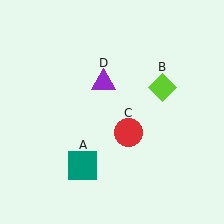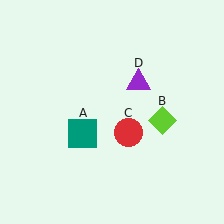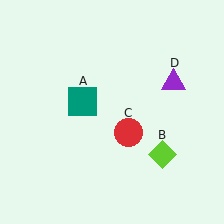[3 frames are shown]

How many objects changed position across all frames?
3 objects changed position: teal square (object A), lime diamond (object B), purple triangle (object D).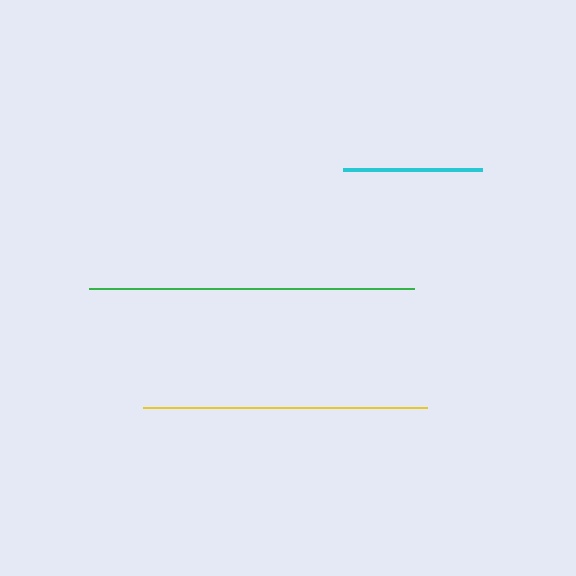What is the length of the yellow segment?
The yellow segment is approximately 284 pixels long.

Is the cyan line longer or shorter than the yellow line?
The yellow line is longer than the cyan line.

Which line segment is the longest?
The green line is the longest at approximately 325 pixels.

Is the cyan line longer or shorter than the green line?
The green line is longer than the cyan line.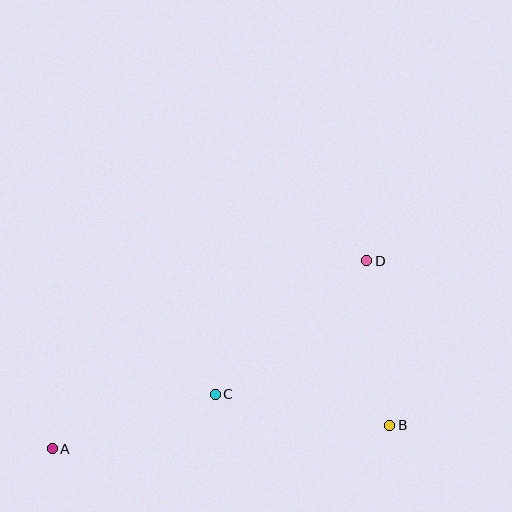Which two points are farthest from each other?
Points A and D are farthest from each other.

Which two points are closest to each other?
Points B and D are closest to each other.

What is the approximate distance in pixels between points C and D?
The distance between C and D is approximately 202 pixels.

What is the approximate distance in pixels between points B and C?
The distance between B and C is approximately 177 pixels.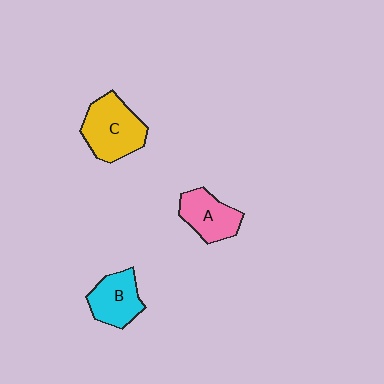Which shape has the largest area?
Shape C (yellow).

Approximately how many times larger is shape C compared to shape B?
Approximately 1.4 times.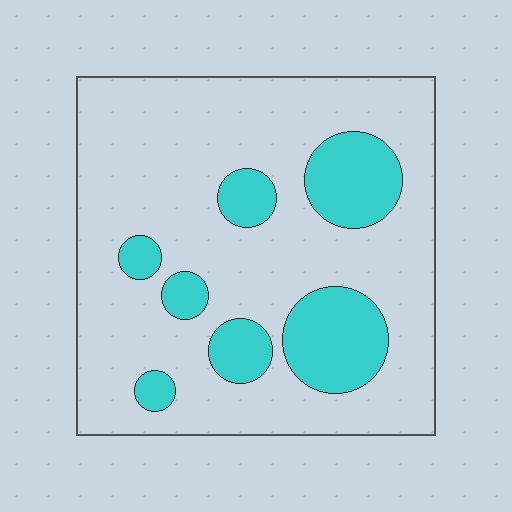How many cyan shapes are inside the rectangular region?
7.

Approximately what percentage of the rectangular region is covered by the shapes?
Approximately 20%.